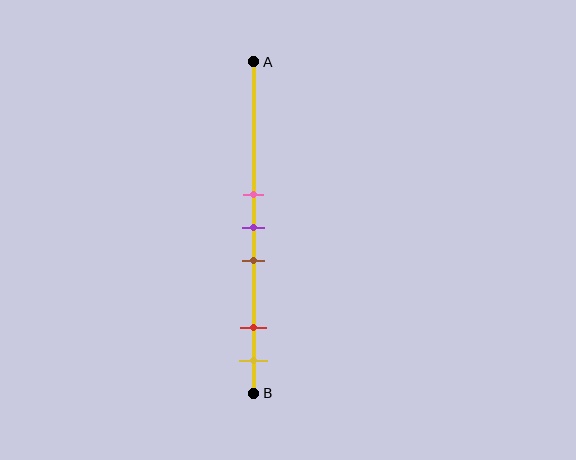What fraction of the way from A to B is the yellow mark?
The yellow mark is approximately 90% (0.9) of the way from A to B.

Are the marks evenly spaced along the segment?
No, the marks are not evenly spaced.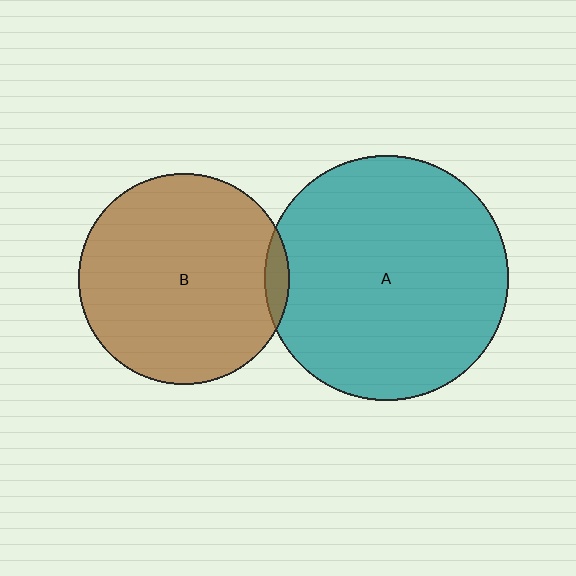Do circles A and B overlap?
Yes.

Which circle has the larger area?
Circle A (teal).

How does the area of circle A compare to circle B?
Approximately 1.3 times.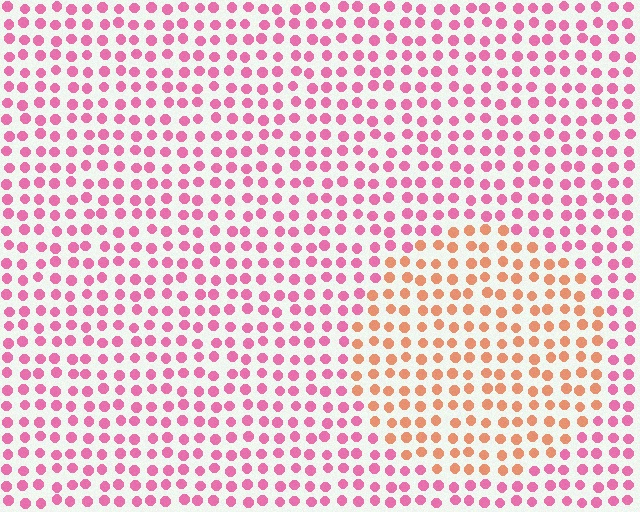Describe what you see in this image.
The image is filled with small pink elements in a uniform arrangement. A circle-shaped region is visible where the elements are tinted to a slightly different hue, forming a subtle color boundary.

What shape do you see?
I see a circle.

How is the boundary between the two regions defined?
The boundary is defined purely by a slight shift in hue (about 47 degrees). Spacing, size, and orientation are identical on both sides.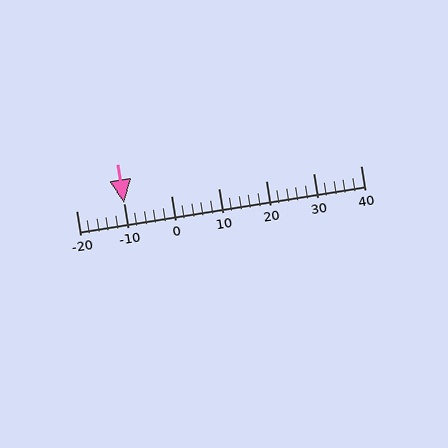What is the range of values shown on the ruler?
The ruler shows values from -20 to 40.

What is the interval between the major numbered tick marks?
The major tick marks are spaced 10 units apart.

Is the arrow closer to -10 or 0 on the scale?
The arrow is closer to -10.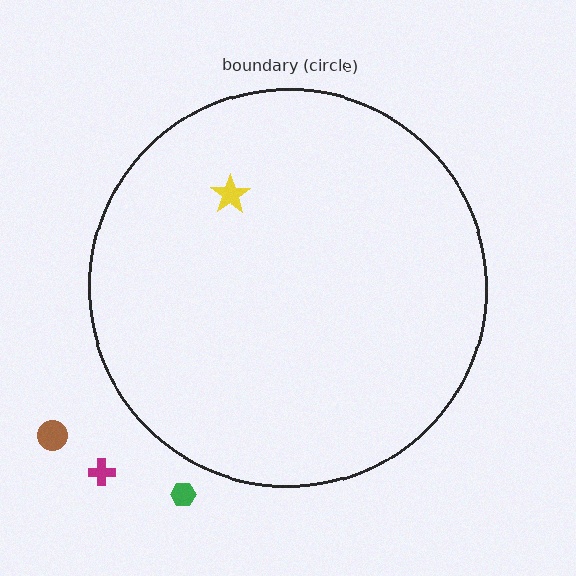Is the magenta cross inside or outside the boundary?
Outside.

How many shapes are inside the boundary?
1 inside, 3 outside.